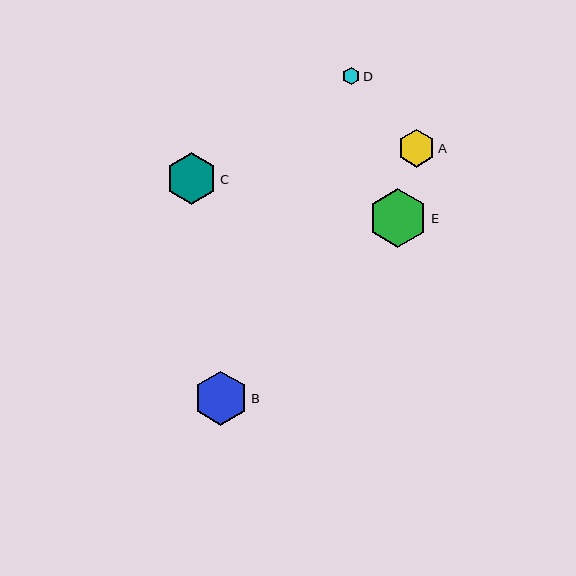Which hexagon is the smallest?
Hexagon D is the smallest with a size of approximately 18 pixels.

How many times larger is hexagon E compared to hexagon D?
Hexagon E is approximately 3.4 times the size of hexagon D.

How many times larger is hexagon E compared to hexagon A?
Hexagon E is approximately 1.6 times the size of hexagon A.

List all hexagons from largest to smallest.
From largest to smallest: E, B, C, A, D.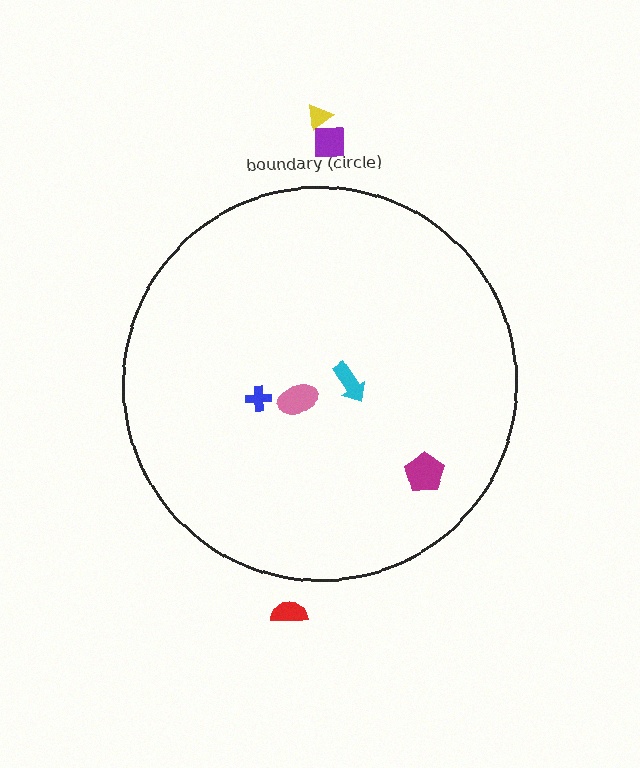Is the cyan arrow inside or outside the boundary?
Inside.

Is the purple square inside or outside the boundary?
Outside.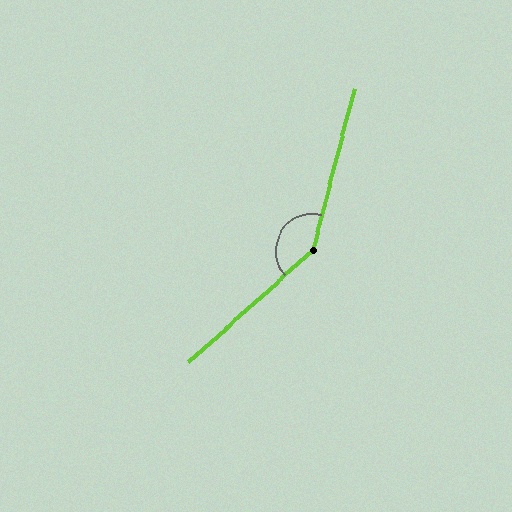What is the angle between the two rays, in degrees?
Approximately 147 degrees.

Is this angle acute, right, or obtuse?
It is obtuse.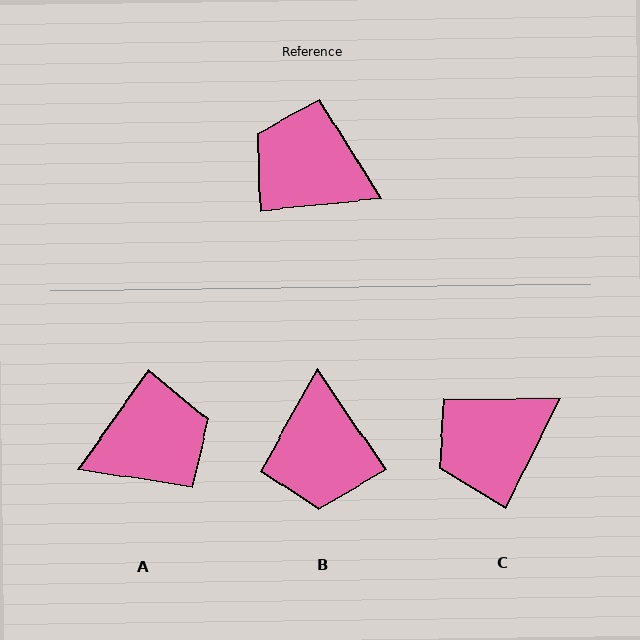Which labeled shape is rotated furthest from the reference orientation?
A, about 131 degrees away.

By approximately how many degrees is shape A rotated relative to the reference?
Approximately 131 degrees clockwise.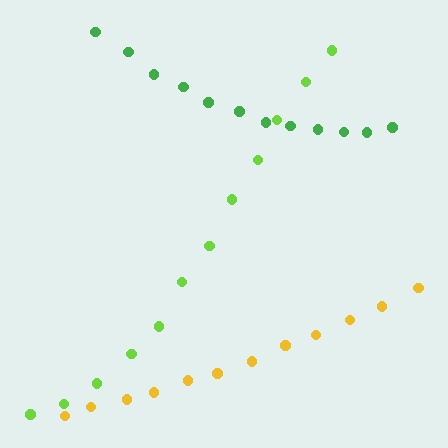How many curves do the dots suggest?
There are 3 distinct paths.